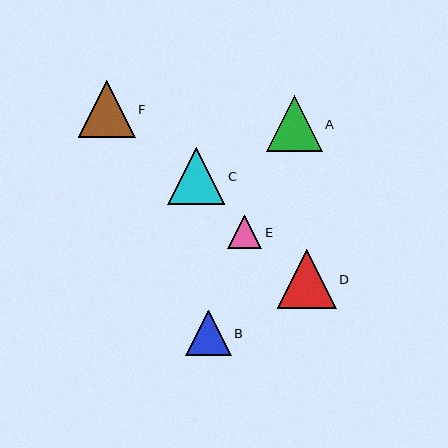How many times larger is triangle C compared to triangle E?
Triangle C is approximately 1.7 times the size of triangle E.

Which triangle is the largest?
Triangle D is the largest with a size of approximately 59 pixels.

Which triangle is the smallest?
Triangle E is the smallest with a size of approximately 34 pixels.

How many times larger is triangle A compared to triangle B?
Triangle A is approximately 1.2 times the size of triangle B.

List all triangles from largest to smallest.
From largest to smallest: D, C, F, A, B, E.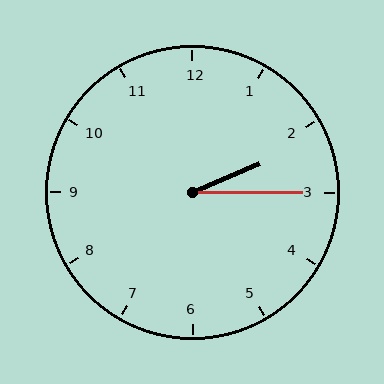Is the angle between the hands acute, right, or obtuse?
It is acute.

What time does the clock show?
2:15.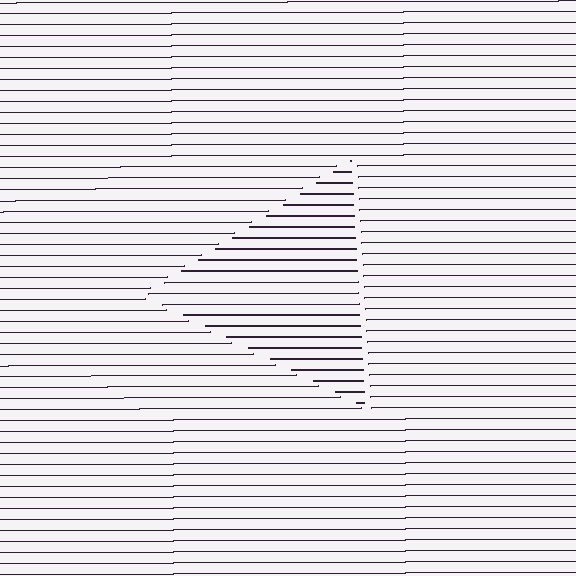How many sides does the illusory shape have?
3 sides — the line-ends trace a triangle.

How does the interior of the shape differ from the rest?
The interior of the shape contains the same grating, shifted by half a period — the contour is defined by the phase discontinuity where line-ends from the inner and outer gratings abut.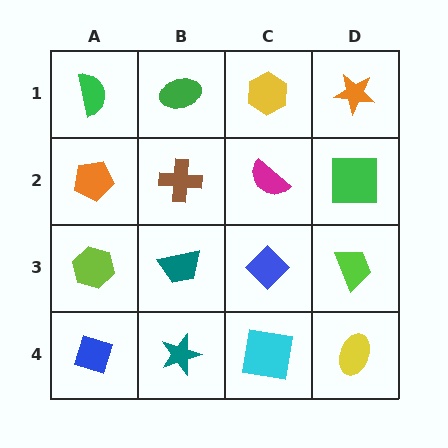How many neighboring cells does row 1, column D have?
2.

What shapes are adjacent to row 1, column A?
An orange pentagon (row 2, column A), a green ellipse (row 1, column B).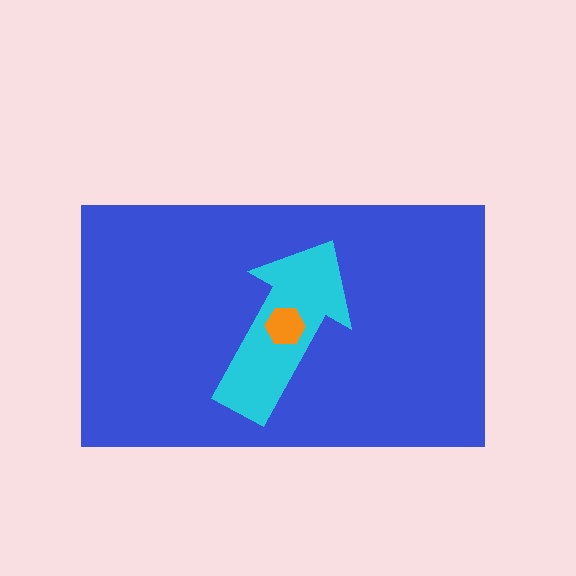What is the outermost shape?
The blue rectangle.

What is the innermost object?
The orange hexagon.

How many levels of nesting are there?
3.